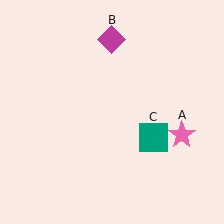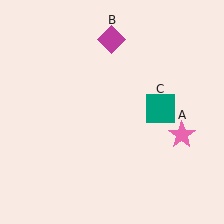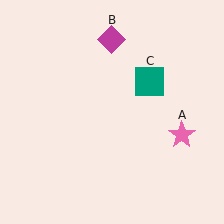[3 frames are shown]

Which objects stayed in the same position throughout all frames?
Pink star (object A) and magenta diamond (object B) remained stationary.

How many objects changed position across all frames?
1 object changed position: teal square (object C).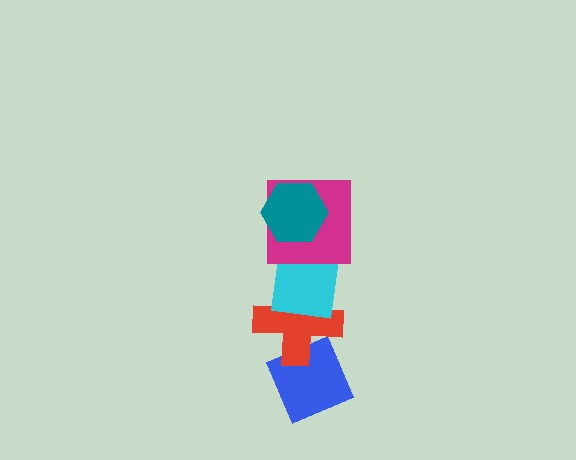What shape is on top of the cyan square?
The magenta square is on top of the cyan square.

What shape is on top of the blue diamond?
The red cross is on top of the blue diamond.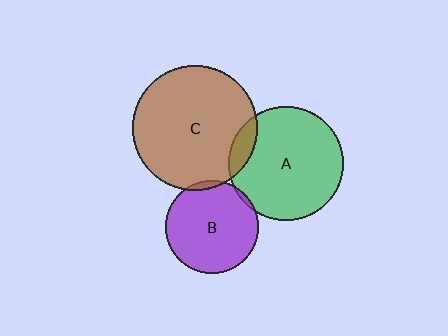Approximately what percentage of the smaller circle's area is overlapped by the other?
Approximately 5%.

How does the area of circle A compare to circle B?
Approximately 1.5 times.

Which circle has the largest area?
Circle C (brown).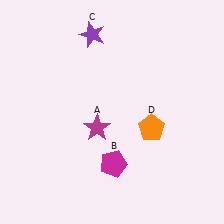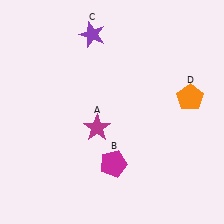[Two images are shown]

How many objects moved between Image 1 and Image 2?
1 object moved between the two images.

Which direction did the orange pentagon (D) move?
The orange pentagon (D) moved right.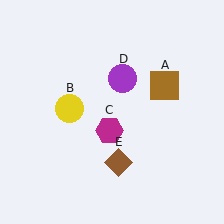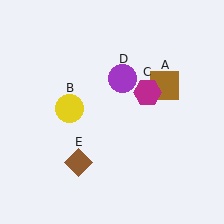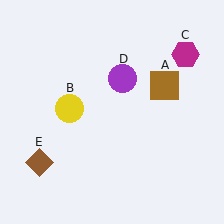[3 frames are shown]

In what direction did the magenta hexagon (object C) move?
The magenta hexagon (object C) moved up and to the right.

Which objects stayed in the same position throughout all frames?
Brown square (object A) and yellow circle (object B) and purple circle (object D) remained stationary.